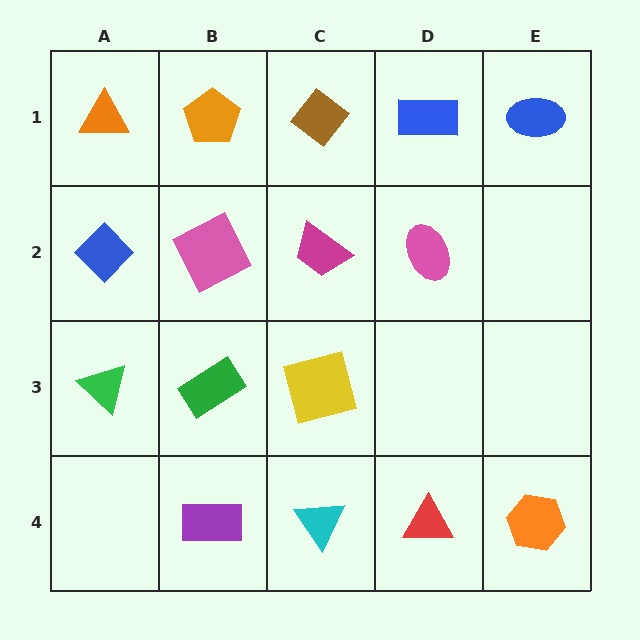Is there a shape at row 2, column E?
No, that cell is empty.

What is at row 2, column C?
A magenta trapezoid.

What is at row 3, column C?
A yellow square.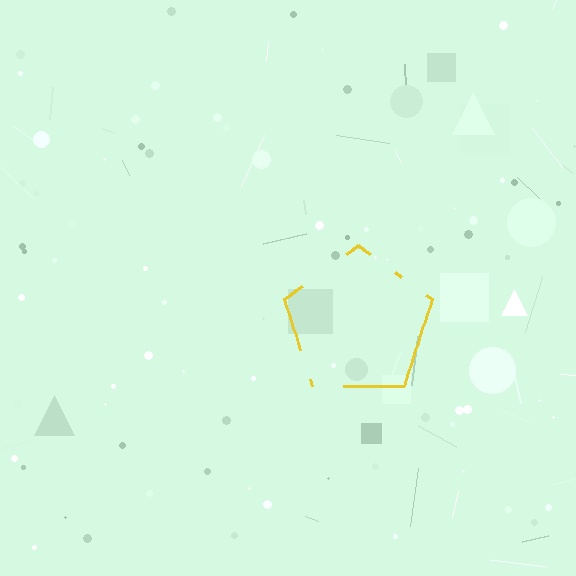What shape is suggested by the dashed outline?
The dashed outline suggests a pentagon.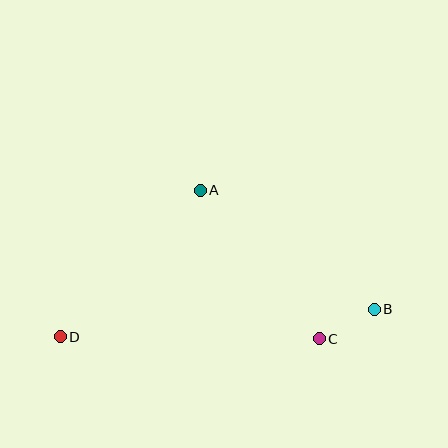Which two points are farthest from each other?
Points B and D are farthest from each other.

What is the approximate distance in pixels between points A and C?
The distance between A and C is approximately 190 pixels.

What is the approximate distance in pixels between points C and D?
The distance between C and D is approximately 259 pixels.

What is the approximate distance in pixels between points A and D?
The distance between A and D is approximately 203 pixels.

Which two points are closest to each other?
Points B and C are closest to each other.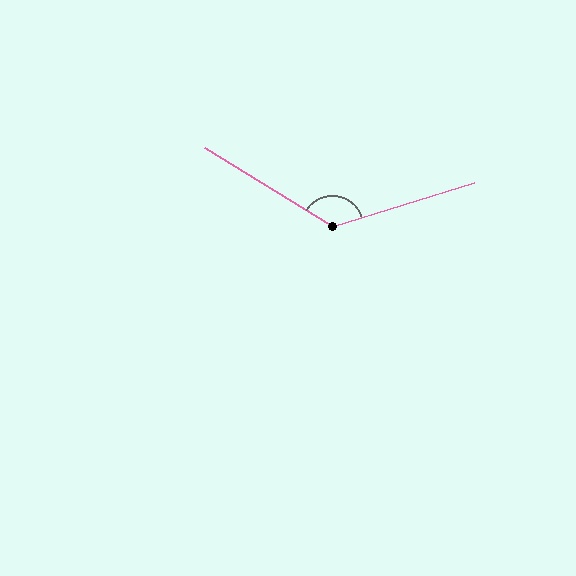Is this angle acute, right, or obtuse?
It is obtuse.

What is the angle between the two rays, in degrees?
Approximately 131 degrees.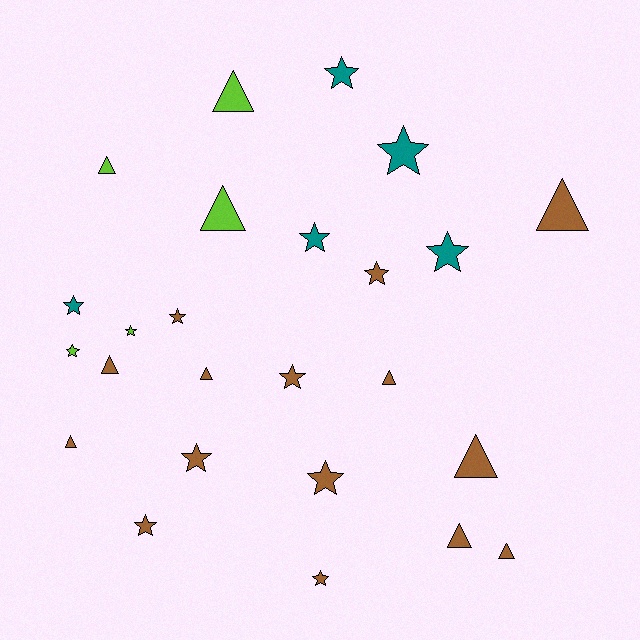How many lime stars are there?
There are 2 lime stars.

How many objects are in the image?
There are 25 objects.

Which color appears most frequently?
Brown, with 15 objects.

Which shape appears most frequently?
Star, with 14 objects.